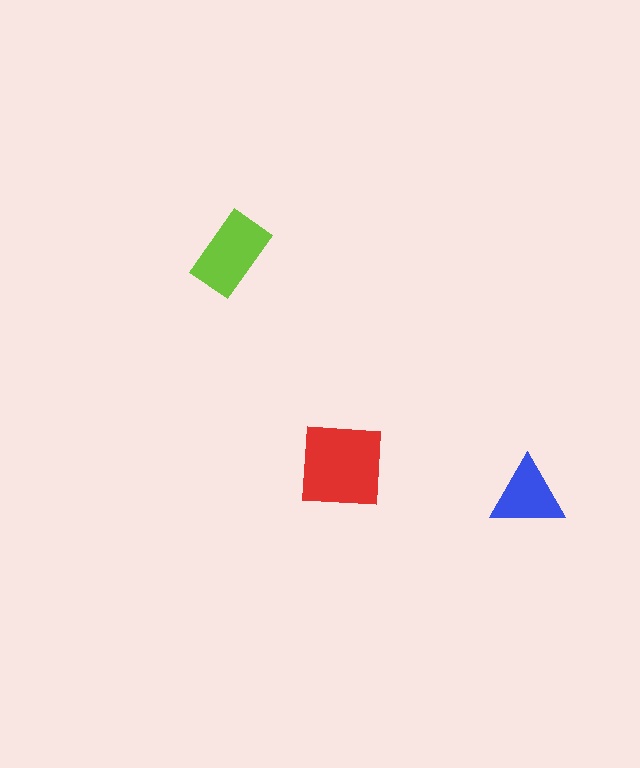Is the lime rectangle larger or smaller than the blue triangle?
Larger.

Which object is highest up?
The lime rectangle is topmost.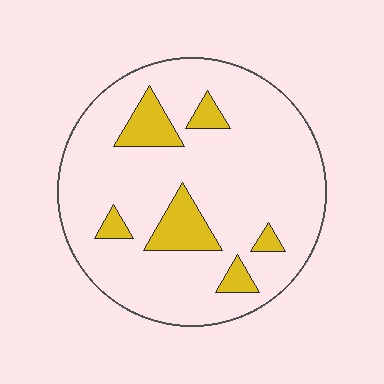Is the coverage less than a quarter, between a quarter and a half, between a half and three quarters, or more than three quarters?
Less than a quarter.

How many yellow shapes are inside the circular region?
6.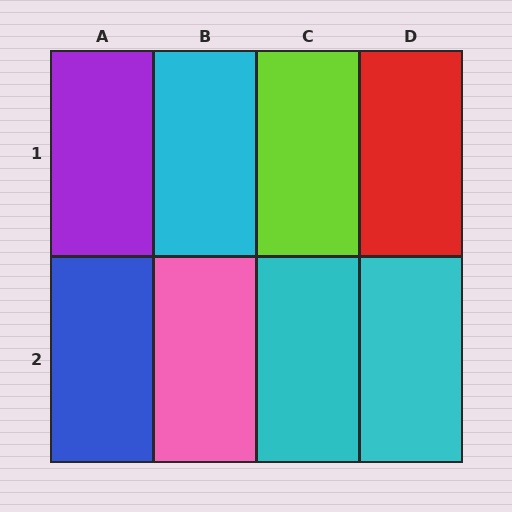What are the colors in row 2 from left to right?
Blue, pink, cyan, cyan.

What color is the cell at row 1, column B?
Cyan.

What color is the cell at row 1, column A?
Purple.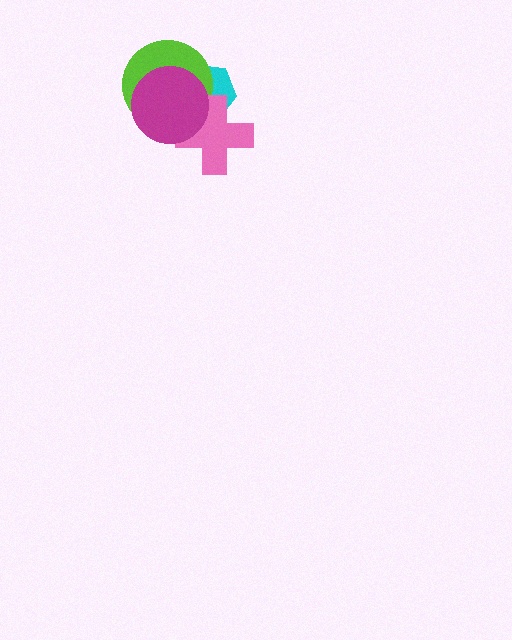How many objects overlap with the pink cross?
3 objects overlap with the pink cross.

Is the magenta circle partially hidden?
No, no other shape covers it.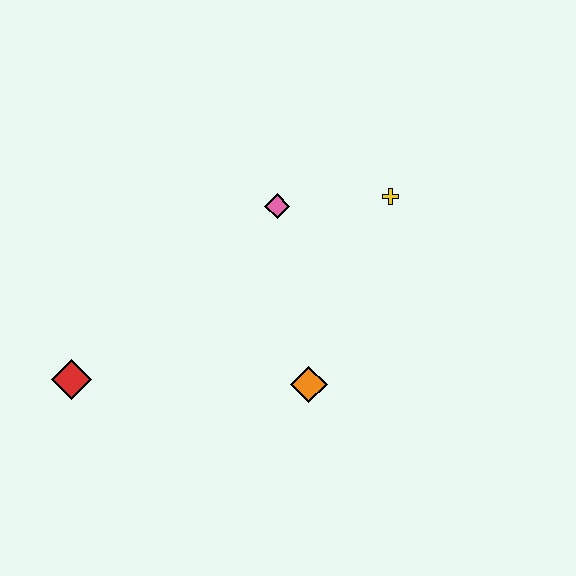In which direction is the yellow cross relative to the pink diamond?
The yellow cross is to the right of the pink diamond.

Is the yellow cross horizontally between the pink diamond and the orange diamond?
No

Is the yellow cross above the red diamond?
Yes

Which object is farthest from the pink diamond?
The red diamond is farthest from the pink diamond.